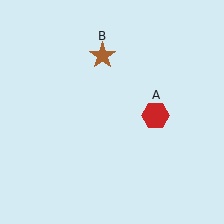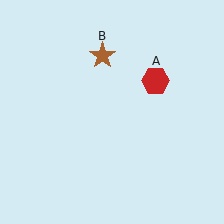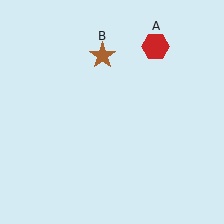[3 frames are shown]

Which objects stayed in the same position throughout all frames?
Brown star (object B) remained stationary.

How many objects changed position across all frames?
1 object changed position: red hexagon (object A).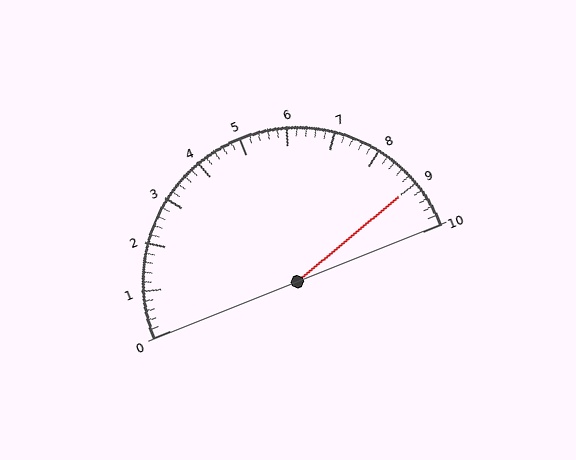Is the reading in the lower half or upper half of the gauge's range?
The reading is in the upper half of the range (0 to 10).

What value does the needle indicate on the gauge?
The needle indicates approximately 9.0.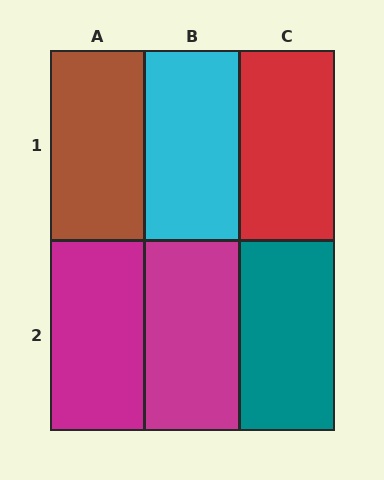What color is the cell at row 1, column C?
Red.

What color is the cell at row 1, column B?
Cyan.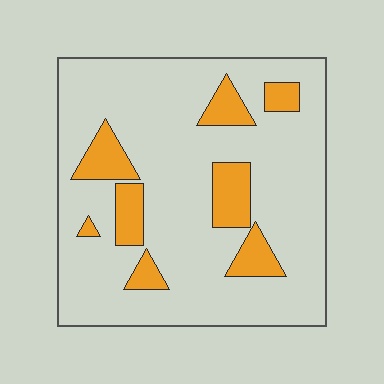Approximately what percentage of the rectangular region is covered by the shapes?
Approximately 15%.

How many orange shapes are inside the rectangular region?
8.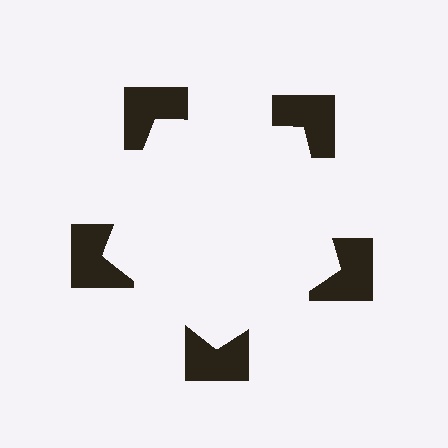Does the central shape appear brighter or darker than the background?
It typically appears slightly brighter than the background, even though no actual brightness change is drawn.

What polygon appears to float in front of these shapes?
An illusory pentagon — its edges are inferred from the aligned wedge cuts in the notched squares, not physically drawn.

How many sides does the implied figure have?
5 sides.